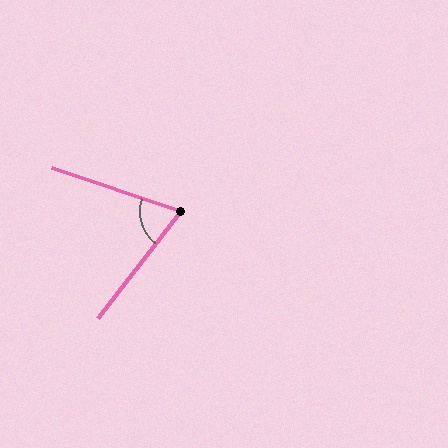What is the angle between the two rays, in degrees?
Approximately 71 degrees.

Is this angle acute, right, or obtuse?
It is acute.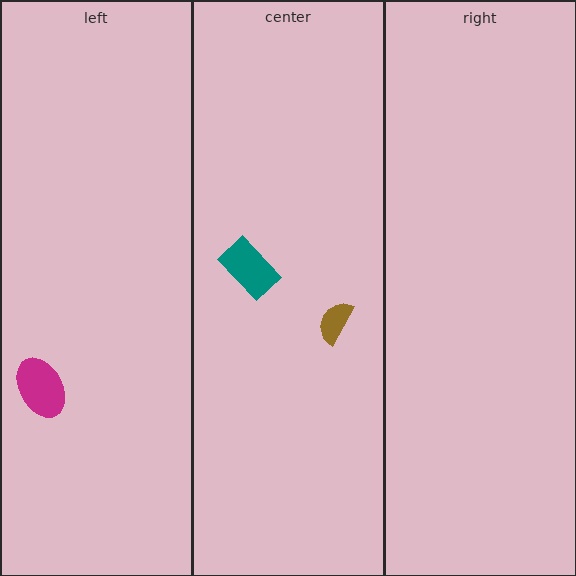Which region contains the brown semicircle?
The center region.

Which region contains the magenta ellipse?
The left region.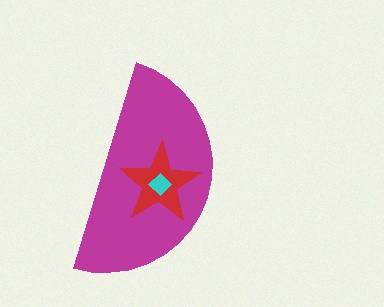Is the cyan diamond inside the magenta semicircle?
Yes.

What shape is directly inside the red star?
The cyan diamond.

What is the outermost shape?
The magenta semicircle.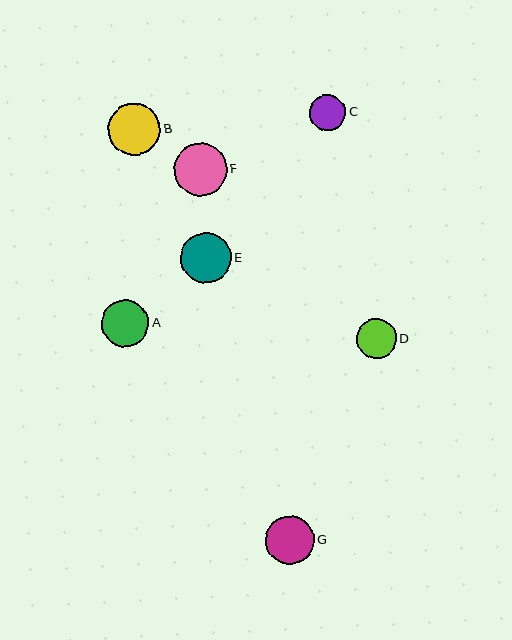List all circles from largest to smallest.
From largest to smallest: F, B, E, G, A, D, C.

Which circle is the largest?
Circle F is the largest with a size of approximately 52 pixels.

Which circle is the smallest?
Circle C is the smallest with a size of approximately 36 pixels.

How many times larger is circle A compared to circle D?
Circle A is approximately 1.2 times the size of circle D.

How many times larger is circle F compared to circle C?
Circle F is approximately 1.4 times the size of circle C.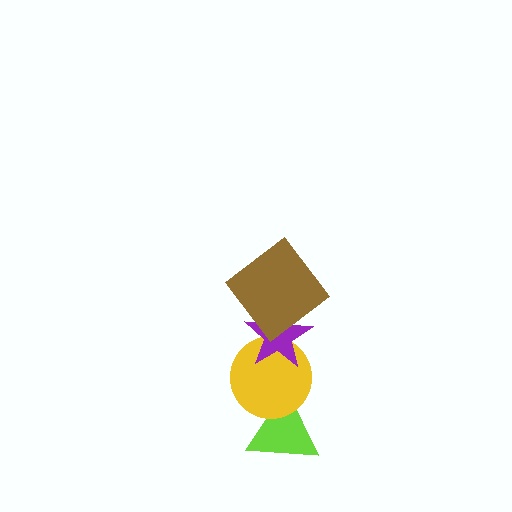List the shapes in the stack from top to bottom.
From top to bottom: the brown diamond, the purple star, the yellow circle, the lime triangle.